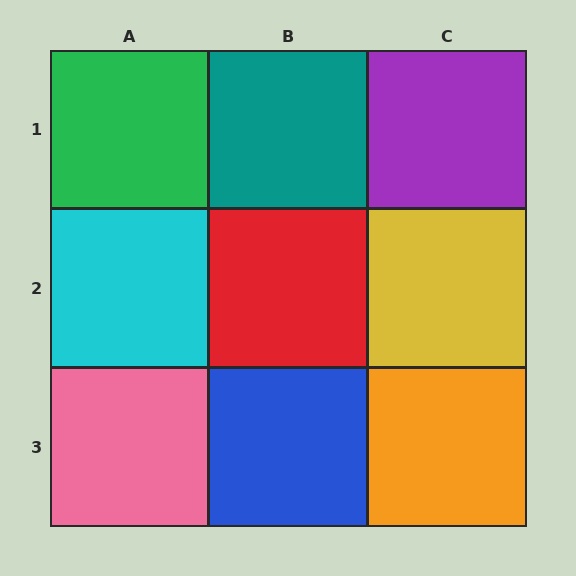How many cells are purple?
1 cell is purple.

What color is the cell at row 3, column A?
Pink.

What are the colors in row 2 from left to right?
Cyan, red, yellow.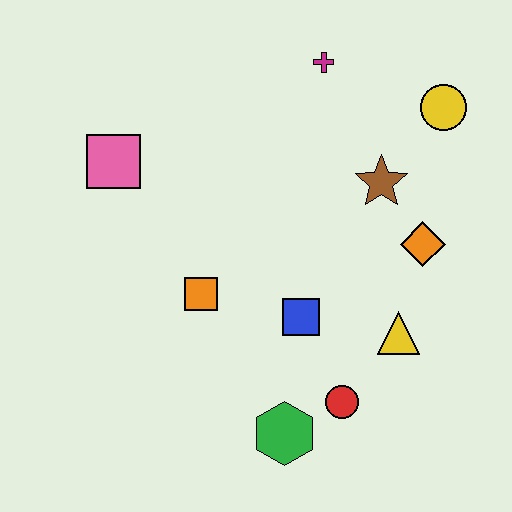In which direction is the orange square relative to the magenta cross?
The orange square is below the magenta cross.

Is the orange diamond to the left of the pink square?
No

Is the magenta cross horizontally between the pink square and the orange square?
No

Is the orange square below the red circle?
No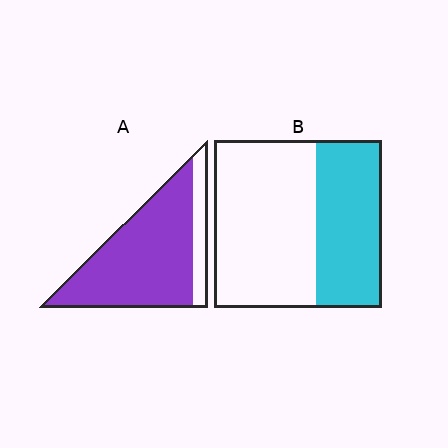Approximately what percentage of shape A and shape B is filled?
A is approximately 85% and B is approximately 40%.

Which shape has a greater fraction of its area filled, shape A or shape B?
Shape A.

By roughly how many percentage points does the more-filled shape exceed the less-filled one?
By roughly 45 percentage points (A over B).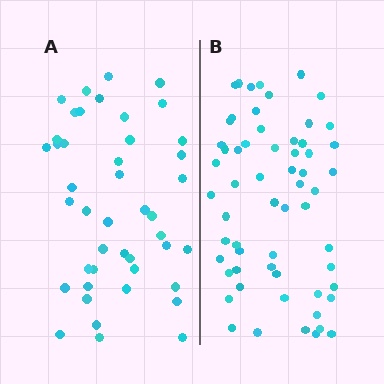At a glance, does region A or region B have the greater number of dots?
Region B (the right region) has more dots.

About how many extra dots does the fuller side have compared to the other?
Region B has approximately 15 more dots than region A.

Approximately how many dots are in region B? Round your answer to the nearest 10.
About 60 dots.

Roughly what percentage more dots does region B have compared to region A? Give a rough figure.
About 35% more.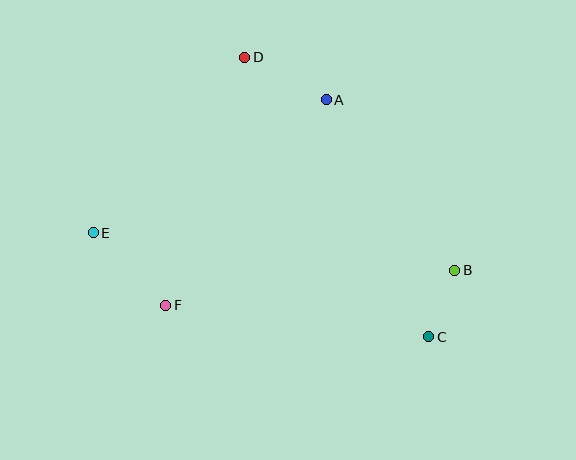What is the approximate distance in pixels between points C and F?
The distance between C and F is approximately 265 pixels.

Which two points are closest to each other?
Points B and C are closest to each other.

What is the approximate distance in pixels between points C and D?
The distance between C and D is approximately 335 pixels.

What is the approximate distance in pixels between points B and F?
The distance between B and F is approximately 291 pixels.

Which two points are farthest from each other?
Points B and E are farthest from each other.